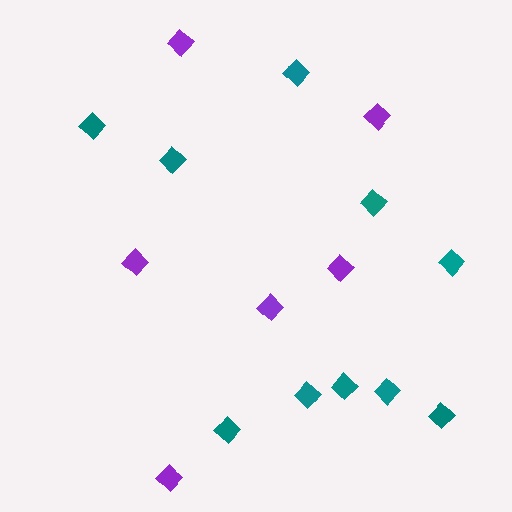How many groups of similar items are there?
There are 2 groups: one group of teal diamonds (10) and one group of purple diamonds (6).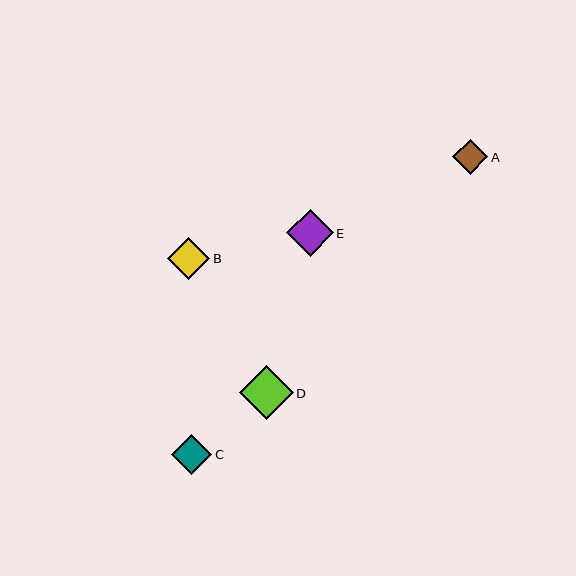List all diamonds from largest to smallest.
From largest to smallest: D, E, B, C, A.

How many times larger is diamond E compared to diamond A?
Diamond E is approximately 1.3 times the size of diamond A.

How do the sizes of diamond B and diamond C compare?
Diamond B and diamond C are approximately the same size.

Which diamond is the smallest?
Diamond A is the smallest with a size of approximately 35 pixels.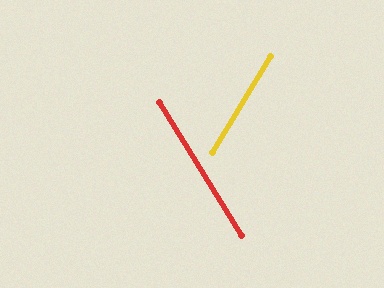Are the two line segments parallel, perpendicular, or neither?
Neither parallel nor perpendicular — they differ by about 63°.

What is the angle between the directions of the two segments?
Approximately 63 degrees.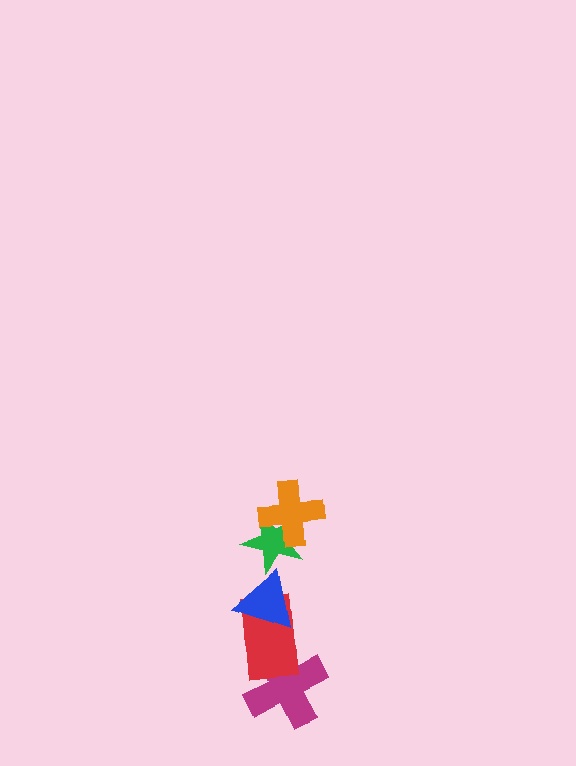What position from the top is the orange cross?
The orange cross is 1st from the top.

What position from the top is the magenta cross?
The magenta cross is 5th from the top.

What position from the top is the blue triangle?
The blue triangle is 3rd from the top.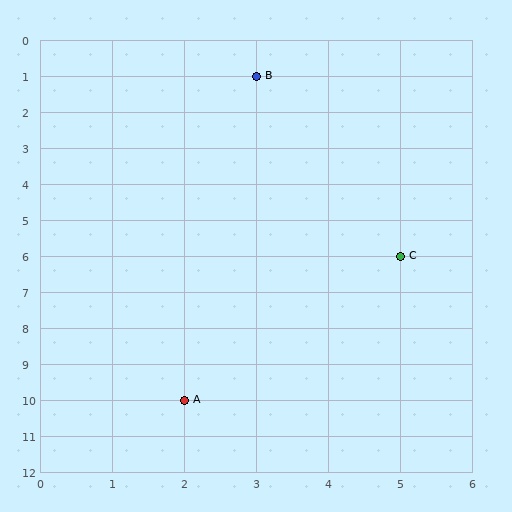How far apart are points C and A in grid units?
Points C and A are 3 columns and 4 rows apart (about 5.0 grid units diagonally).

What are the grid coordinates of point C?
Point C is at grid coordinates (5, 6).